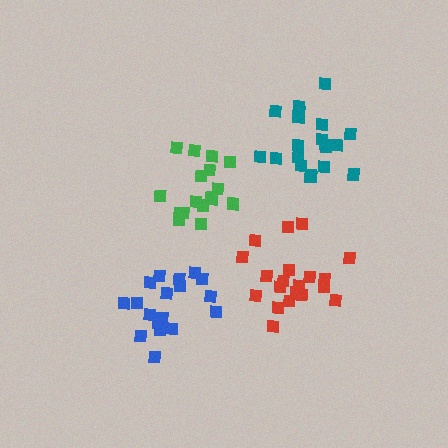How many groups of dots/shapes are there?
There are 4 groups.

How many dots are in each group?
Group 1: 17 dots, Group 2: 19 dots, Group 3: 20 dots, Group 4: 20 dots (76 total).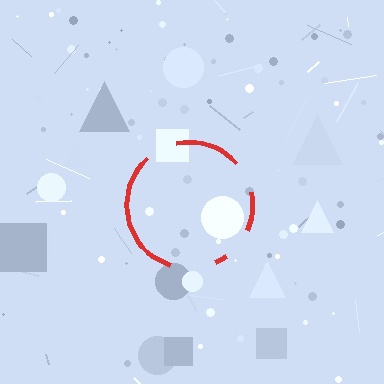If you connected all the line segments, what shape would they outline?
They would outline a circle.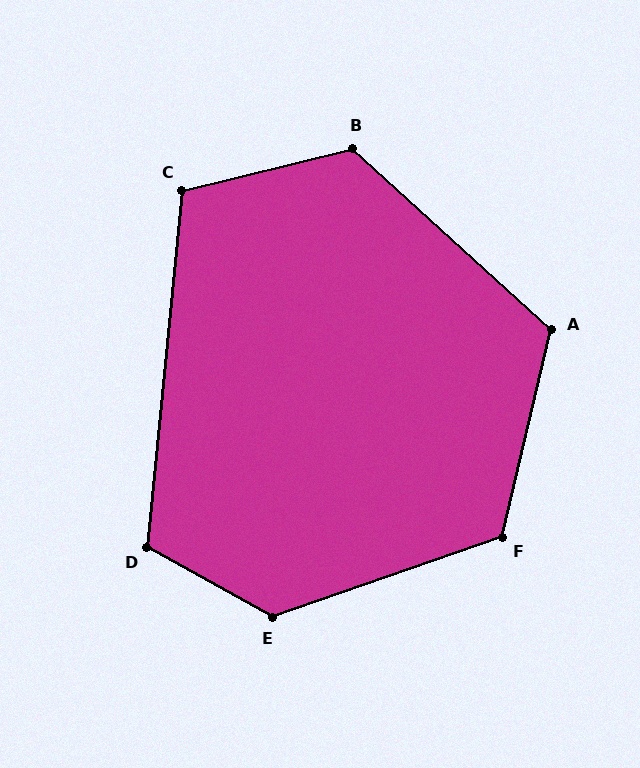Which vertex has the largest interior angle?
E, at approximately 132 degrees.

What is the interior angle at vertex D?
Approximately 114 degrees (obtuse).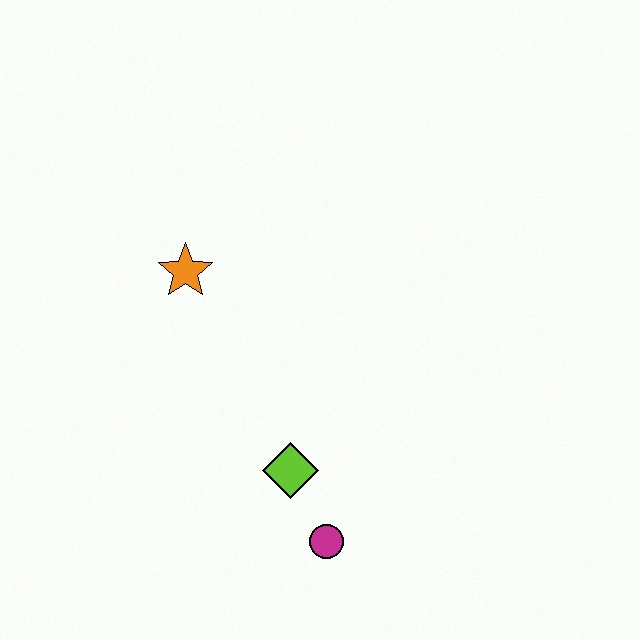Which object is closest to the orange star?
The lime diamond is closest to the orange star.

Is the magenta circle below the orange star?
Yes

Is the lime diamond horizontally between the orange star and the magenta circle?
Yes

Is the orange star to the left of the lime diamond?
Yes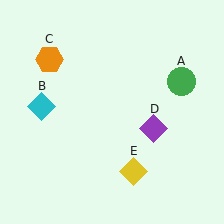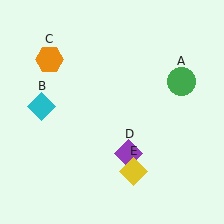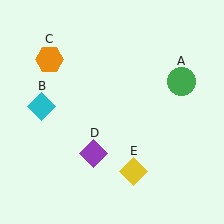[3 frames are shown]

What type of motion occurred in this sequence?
The purple diamond (object D) rotated clockwise around the center of the scene.